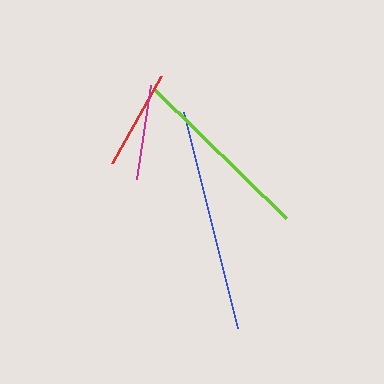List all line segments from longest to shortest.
From longest to shortest: blue, lime, red, magenta.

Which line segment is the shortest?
The magenta line is the shortest at approximately 95 pixels.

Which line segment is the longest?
The blue line is the longest at approximately 222 pixels.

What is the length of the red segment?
The red segment is approximately 100 pixels long.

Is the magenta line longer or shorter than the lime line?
The lime line is longer than the magenta line.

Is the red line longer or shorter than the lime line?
The lime line is longer than the red line.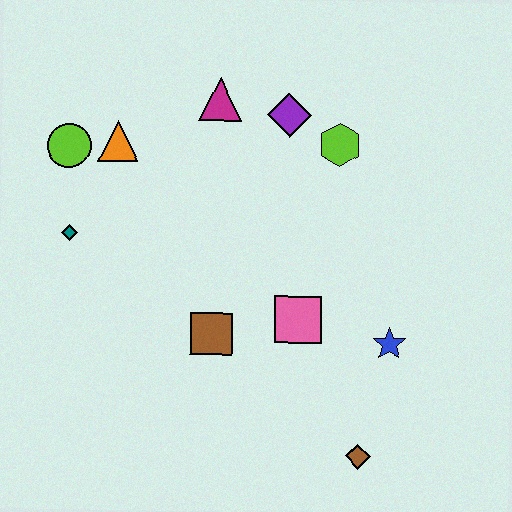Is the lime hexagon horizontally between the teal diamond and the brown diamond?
Yes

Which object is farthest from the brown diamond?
The lime circle is farthest from the brown diamond.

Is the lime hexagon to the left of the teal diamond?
No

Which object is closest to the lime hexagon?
The purple diamond is closest to the lime hexagon.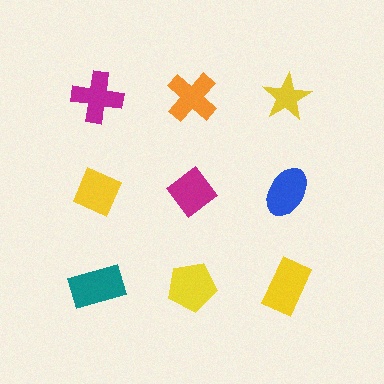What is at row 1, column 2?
An orange cross.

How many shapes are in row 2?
3 shapes.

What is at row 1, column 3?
A yellow star.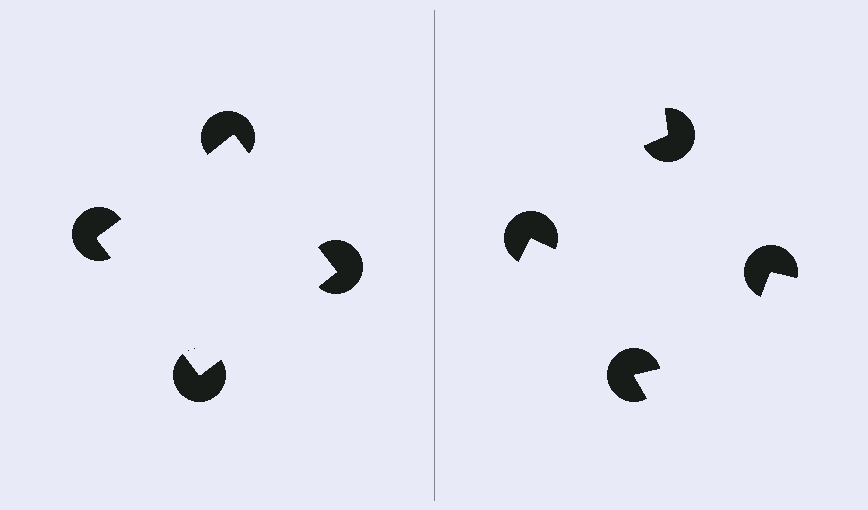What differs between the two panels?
The pac-man discs are positioned identically on both sides; only the wedge orientations differ. On the left they align to a square; on the right they are misaligned.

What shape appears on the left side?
An illusory square.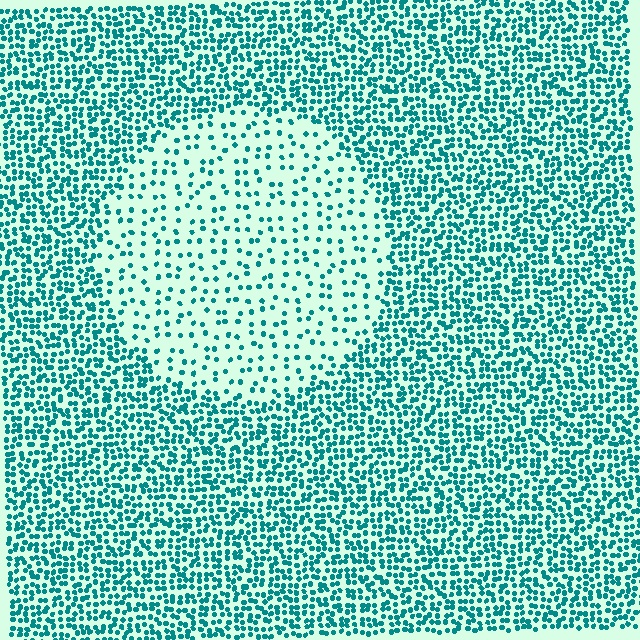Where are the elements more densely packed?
The elements are more densely packed outside the circle boundary.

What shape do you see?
I see a circle.